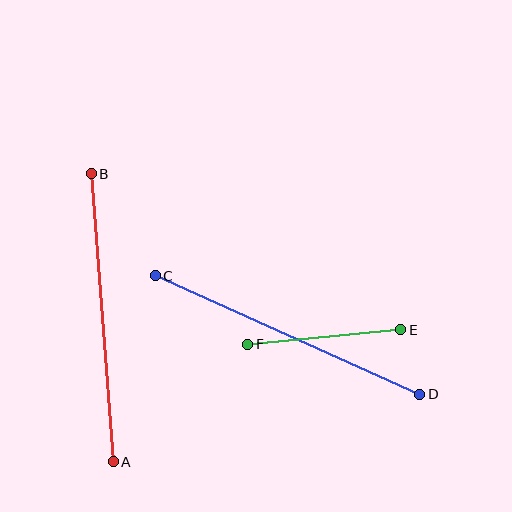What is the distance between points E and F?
The distance is approximately 153 pixels.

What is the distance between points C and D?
The distance is approximately 290 pixels.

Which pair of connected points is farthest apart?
Points C and D are farthest apart.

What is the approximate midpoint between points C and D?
The midpoint is at approximately (288, 335) pixels.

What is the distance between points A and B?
The distance is approximately 289 pixels.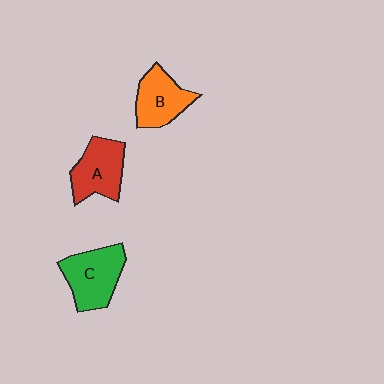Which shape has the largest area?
Shape C (green).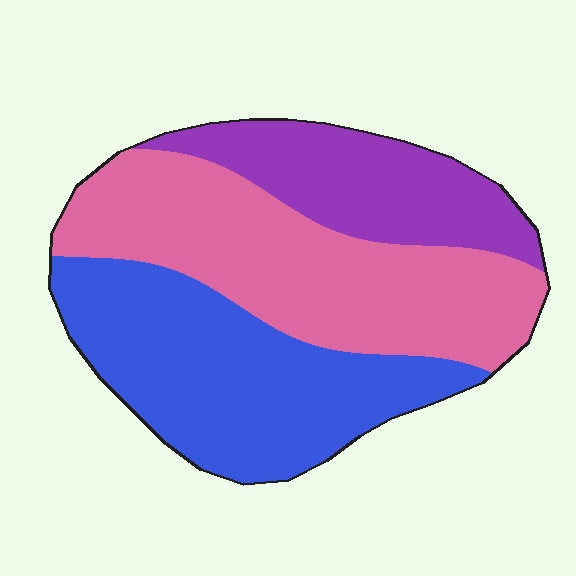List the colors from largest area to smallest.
From largest to smallest: pink, blue, purple.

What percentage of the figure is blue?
Blue covers roughly 40% of the figure.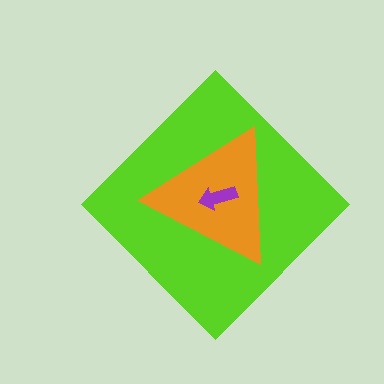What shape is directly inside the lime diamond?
The orange triangle.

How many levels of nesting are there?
3.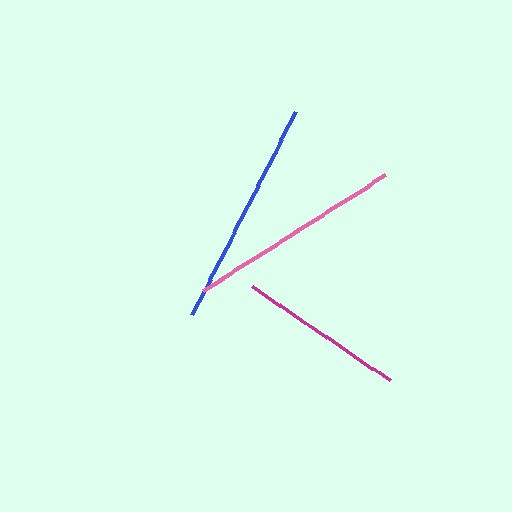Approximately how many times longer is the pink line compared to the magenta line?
The pink line is approximately 1.3 times the length of the magenta line.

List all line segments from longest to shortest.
From longest to shortest: blue, pink, magenta.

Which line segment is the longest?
The blue line is the longest at approximately 228 pixels.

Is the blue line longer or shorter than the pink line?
The blue line is longer than the pink line.